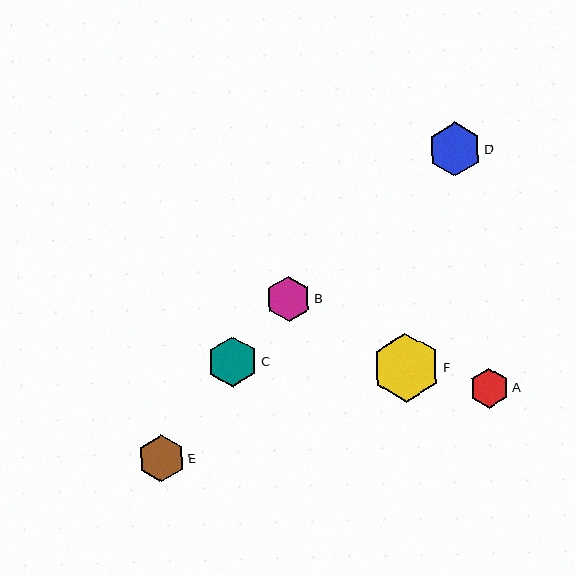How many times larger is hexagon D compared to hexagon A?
Hexagon D is approximately 1.4 times the size of hexagon A.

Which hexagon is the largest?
Hexagon F is the largest with a size of approximately 68 pixels.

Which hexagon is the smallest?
Hexagon A is the smallest with a size of approximately 39 pixels.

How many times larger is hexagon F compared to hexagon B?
Hexagon F is approximately 1.5 times the size of hexagon B.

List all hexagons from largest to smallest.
From largest to smallest: F, D, C, E, B, A.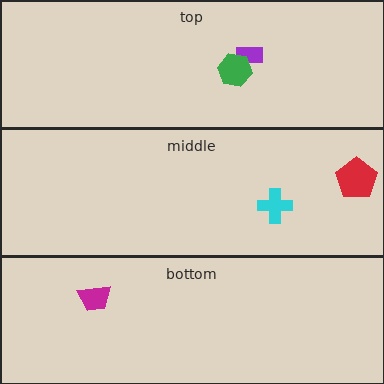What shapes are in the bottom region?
The magenta trapezoid.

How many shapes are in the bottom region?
1.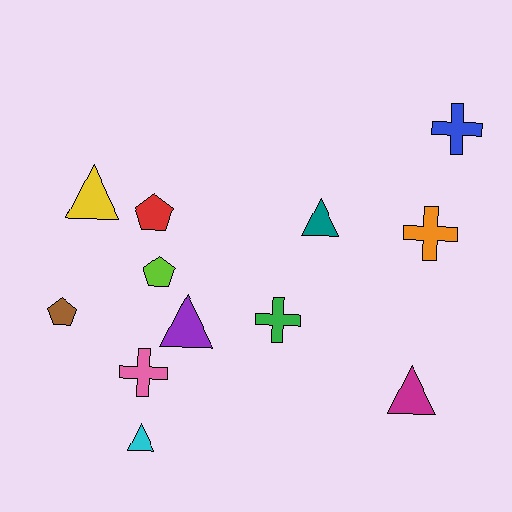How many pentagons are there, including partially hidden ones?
There are 3 pentagons.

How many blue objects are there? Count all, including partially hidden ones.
There is 1 blue object.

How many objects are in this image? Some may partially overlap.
There are 12 objects.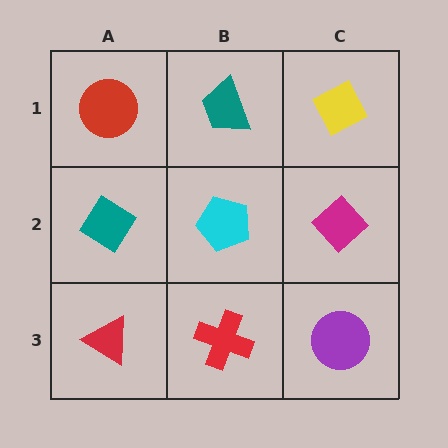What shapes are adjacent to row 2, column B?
A teal trapezoid (row 1, column B), a red cross (row 3, column B), a teal diamond (row 2, column A), a magenta diamond (row 2, column C).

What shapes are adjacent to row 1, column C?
A magenta diamond (row 2, column C), a teal trapezoid (row 1, column B).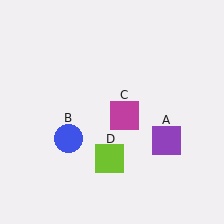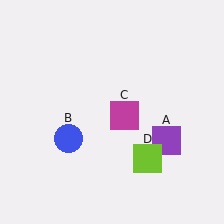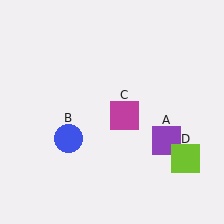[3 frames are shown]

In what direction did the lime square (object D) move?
The lime square (object D) moved right.